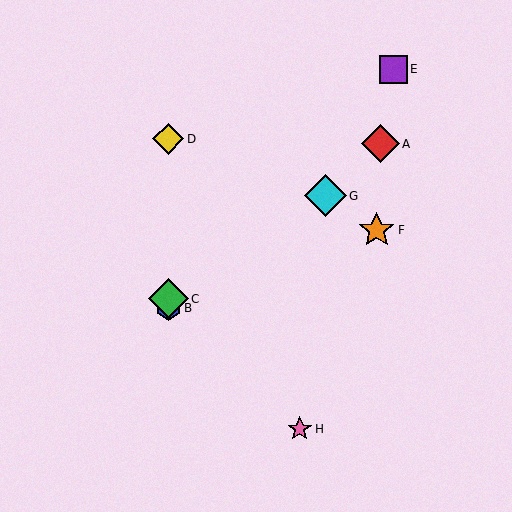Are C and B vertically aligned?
Yes, both are at x≈168.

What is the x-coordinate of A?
Object A is at x≈381.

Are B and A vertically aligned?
No, B is at x≈168 and A is at x≈381.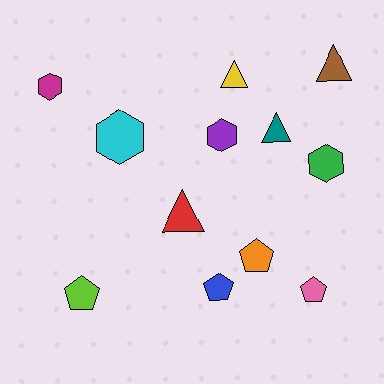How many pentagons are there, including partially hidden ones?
There are 4 pentagons.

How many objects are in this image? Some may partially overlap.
There are 12 objects.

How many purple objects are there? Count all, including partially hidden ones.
There is 1 purple object.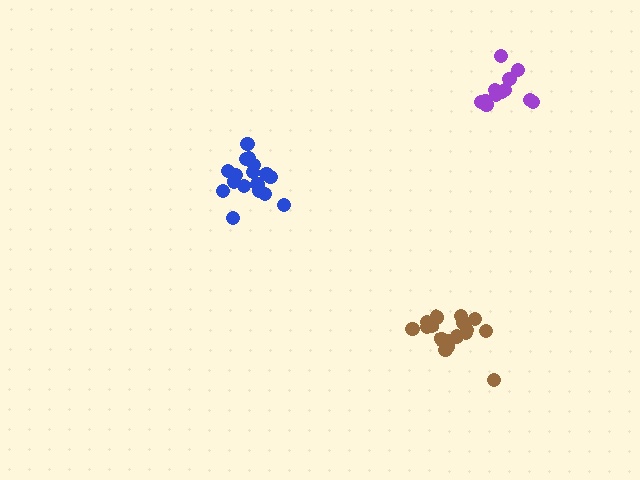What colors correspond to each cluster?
The clusters are colored: blue, purple, brown.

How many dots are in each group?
Group 1: 18 dots, Group 2: 12 dots, Group 3: 17 dots (47 total).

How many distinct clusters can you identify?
There are 3 distinct clusters.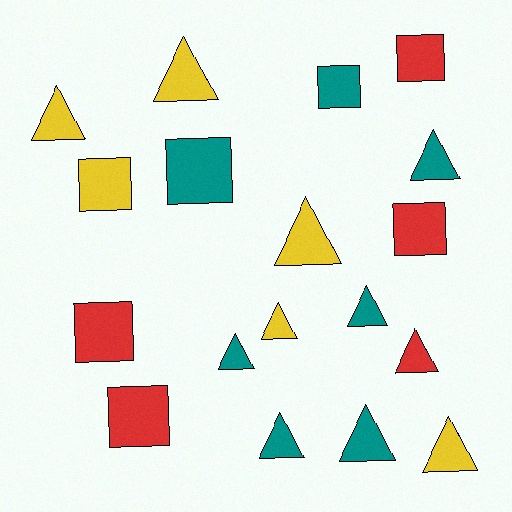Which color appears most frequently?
Teal, with 7 objects.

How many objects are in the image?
There are 18 objects.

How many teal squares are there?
There are 2 teal squares.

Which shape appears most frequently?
Triangle, with 11 objects.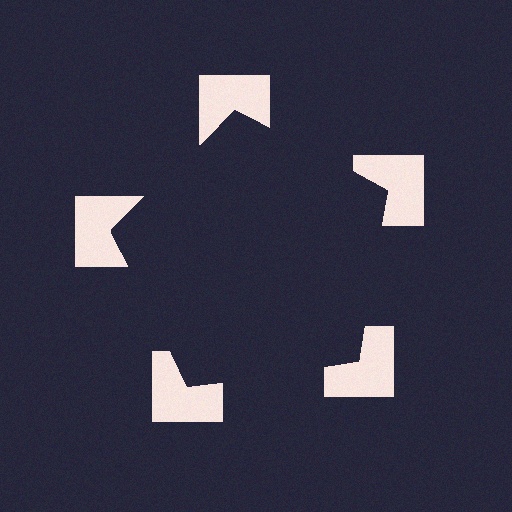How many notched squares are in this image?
There are 5 — one at each vertex of the illusory pentagon.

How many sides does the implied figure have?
5 sides.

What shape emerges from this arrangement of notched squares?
An illusory pentagon — its edges are inferred from the aligned wedge cuts in the notched squares, not physically drawn.